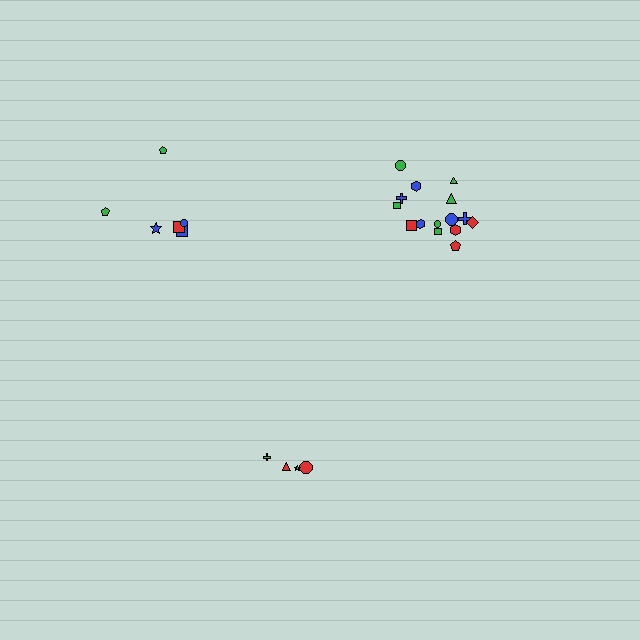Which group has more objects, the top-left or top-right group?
The top-right group.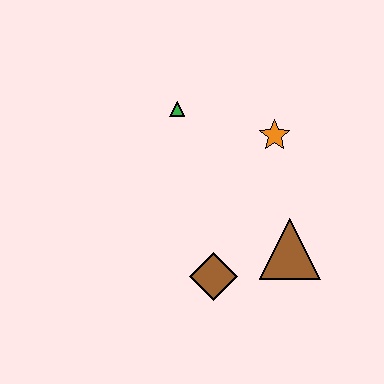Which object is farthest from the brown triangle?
The green triangle is farthest from the brown triangle.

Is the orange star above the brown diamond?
Yes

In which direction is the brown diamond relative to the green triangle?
The brown diamond is below the green triangle.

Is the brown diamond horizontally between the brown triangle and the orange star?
No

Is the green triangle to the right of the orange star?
No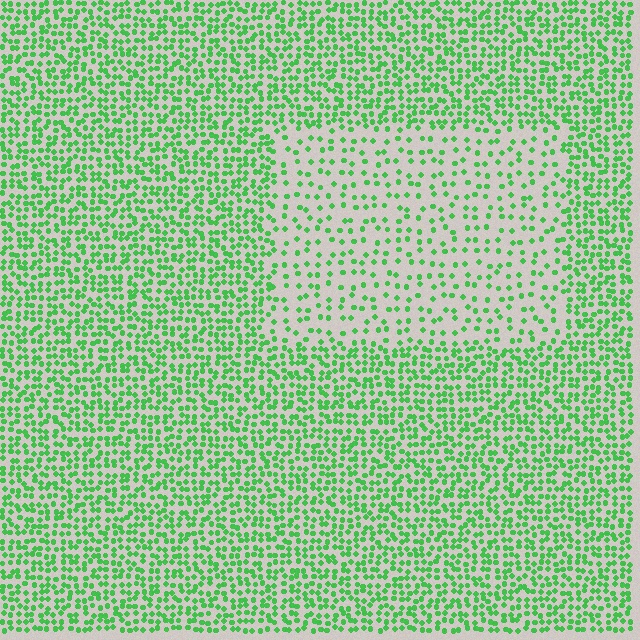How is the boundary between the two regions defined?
The boundary is defined by a change in element density (approximately 2.3x ratio). All elements are the same color, size, and shape.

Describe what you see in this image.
The image contains small green elements arranged at two different densities. A rectangle-shaped region is visible where the elements are less densely packed than the surrounding area.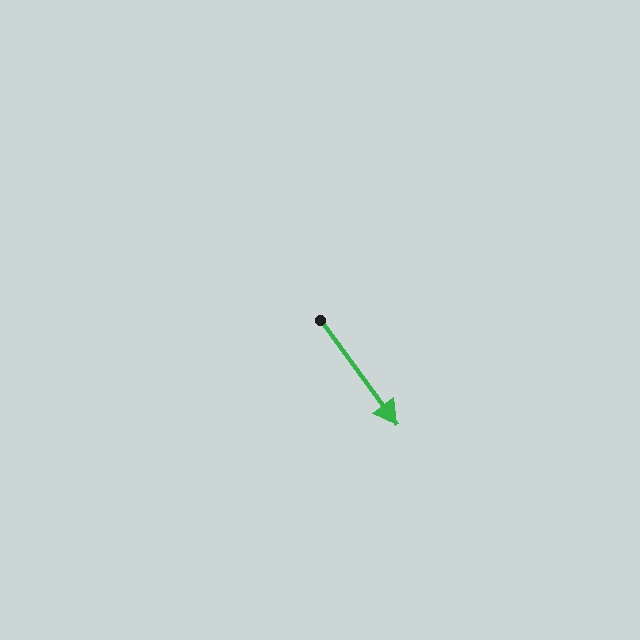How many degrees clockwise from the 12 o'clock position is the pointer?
Approximately 144 degrees.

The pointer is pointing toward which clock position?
Roughly 5 o'clock.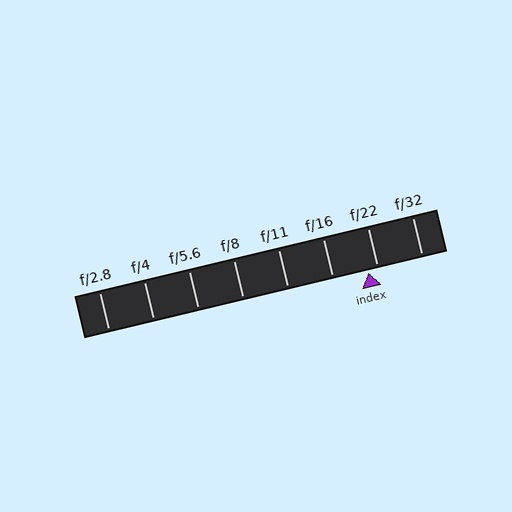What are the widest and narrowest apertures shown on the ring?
The widest aperture shown is f/2.8 and the narrowest is f/32.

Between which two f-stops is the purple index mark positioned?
The index mark is between f/16 and f/22.